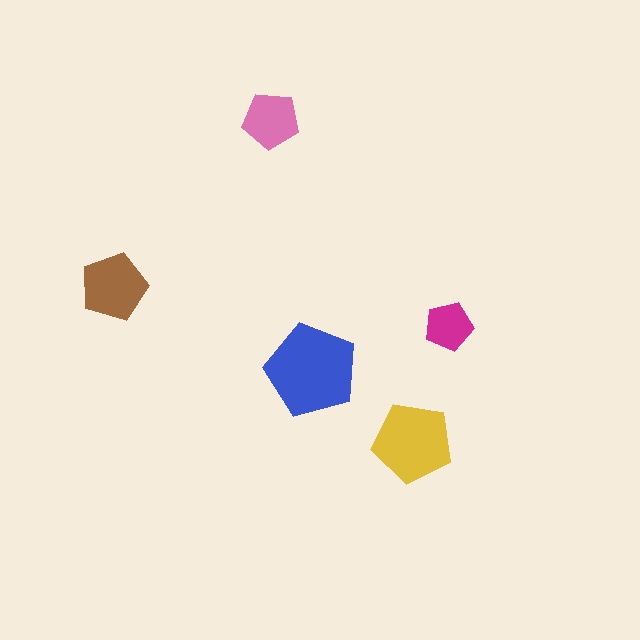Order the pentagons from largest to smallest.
the blue one, the yellow one, the brown one, the pink one, the magenta one.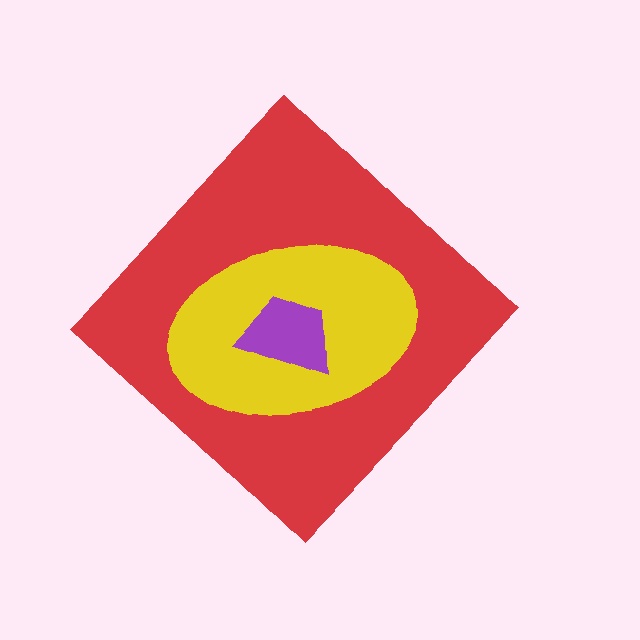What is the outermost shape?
The red diamond.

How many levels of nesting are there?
3.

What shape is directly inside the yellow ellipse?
The purple trapezoid.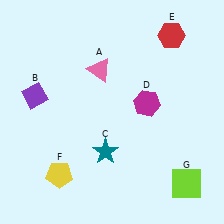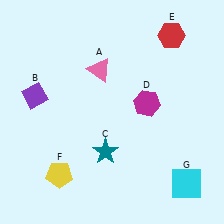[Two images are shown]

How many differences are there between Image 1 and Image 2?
There is 1 difference between the two images.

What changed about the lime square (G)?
In Image 1, G is lime. In Image 2, it changed to cyan.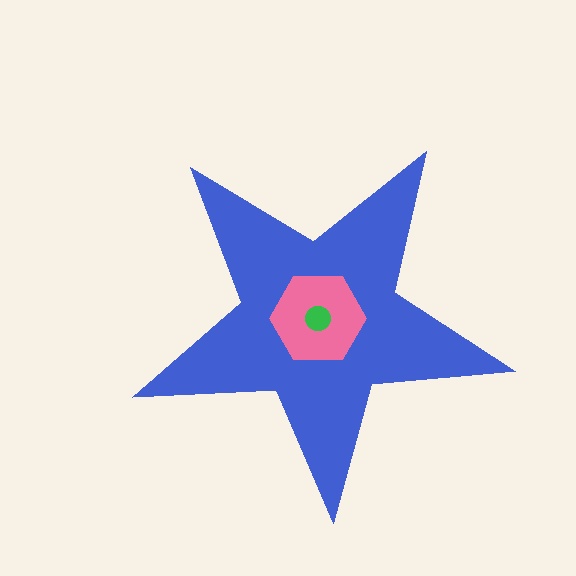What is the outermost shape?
The blue star.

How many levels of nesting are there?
3.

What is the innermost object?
The green circle.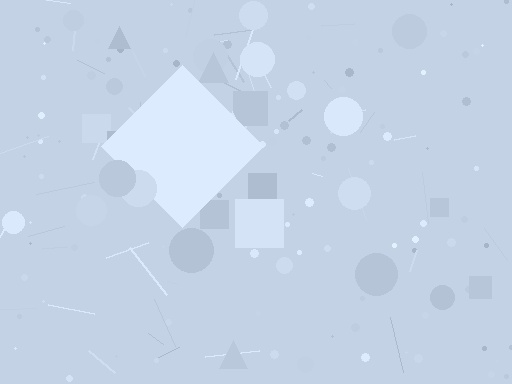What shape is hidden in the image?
A diamond is hidden in the image.